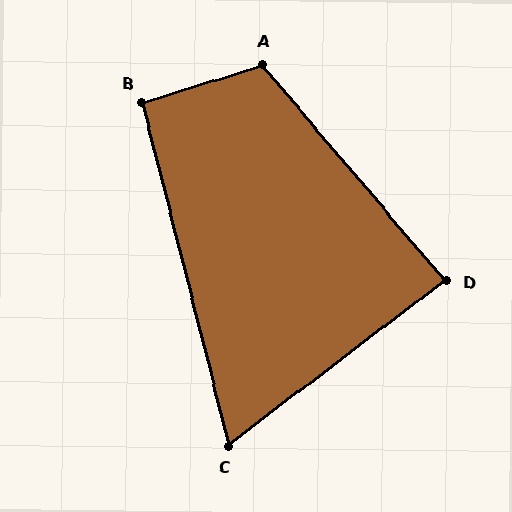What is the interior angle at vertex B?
Approximately 93 degrees (approximately right).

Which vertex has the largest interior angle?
A, at approximately 113 degrees.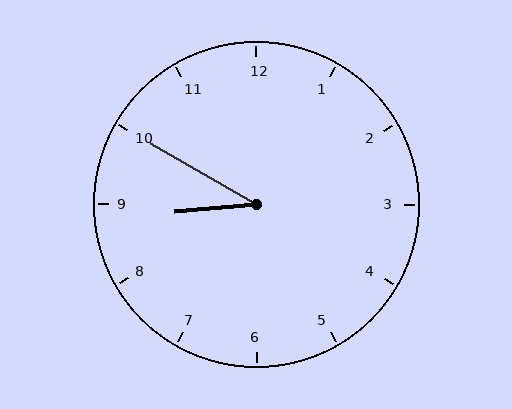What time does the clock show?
8:50.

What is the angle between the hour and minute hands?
Approximately 35 degrees.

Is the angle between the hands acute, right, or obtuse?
It is acute.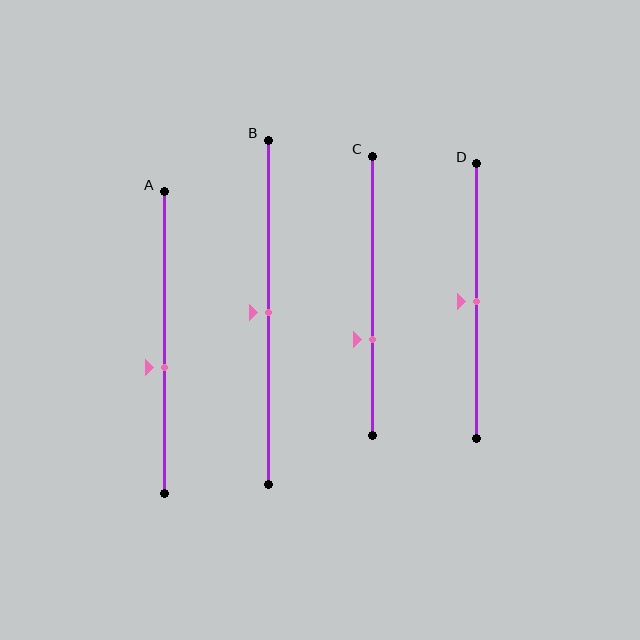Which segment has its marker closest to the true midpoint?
Segment B has its marker closest to the true midpoint.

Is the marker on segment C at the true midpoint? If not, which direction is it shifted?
No, the marker on segment C is shifted downward by about 16% of the segment length.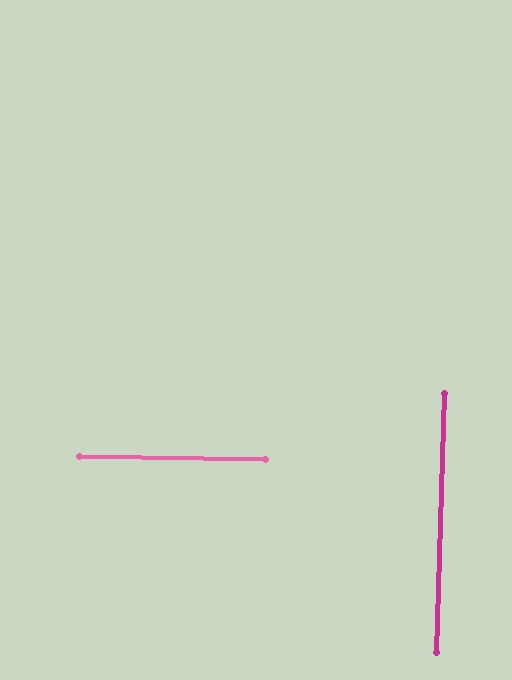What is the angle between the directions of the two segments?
Approximately 89 degrees.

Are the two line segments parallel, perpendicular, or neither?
Perpendicular — they meet at approximately 89°.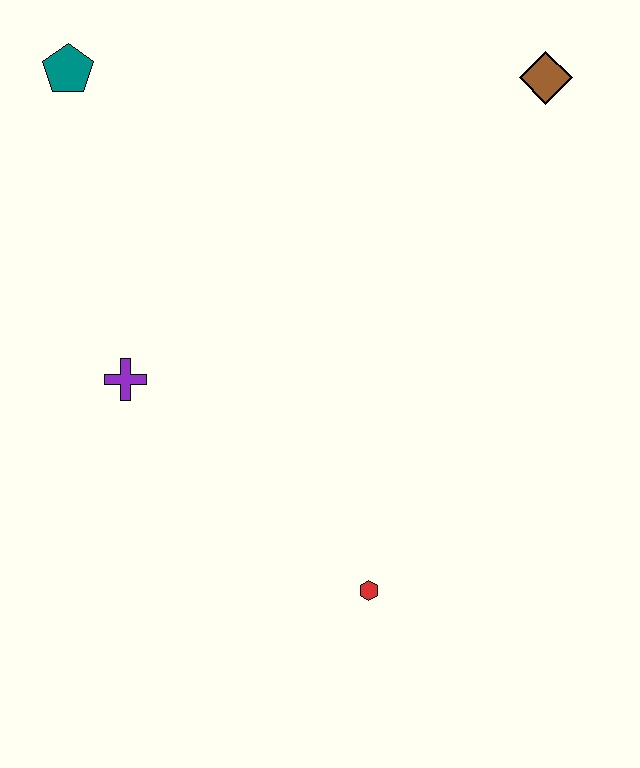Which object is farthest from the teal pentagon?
The red hexagon is farthest from the teal pentagon.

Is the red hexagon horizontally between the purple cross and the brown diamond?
Yes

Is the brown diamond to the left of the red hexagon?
No